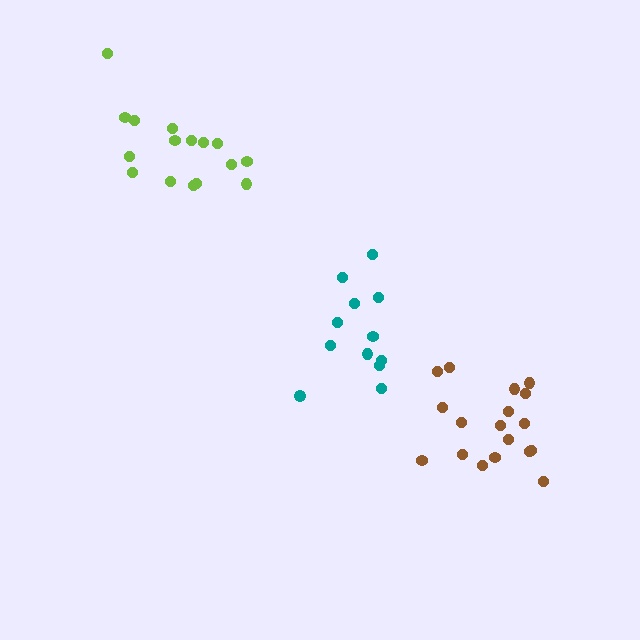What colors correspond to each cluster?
The clusters are colored: brown, teal, lime.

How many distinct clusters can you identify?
There are 3 distinct clusters.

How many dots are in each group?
Group 1: 18 dots, Group 2: 12 dots, Group 3: 16 dots (46 total).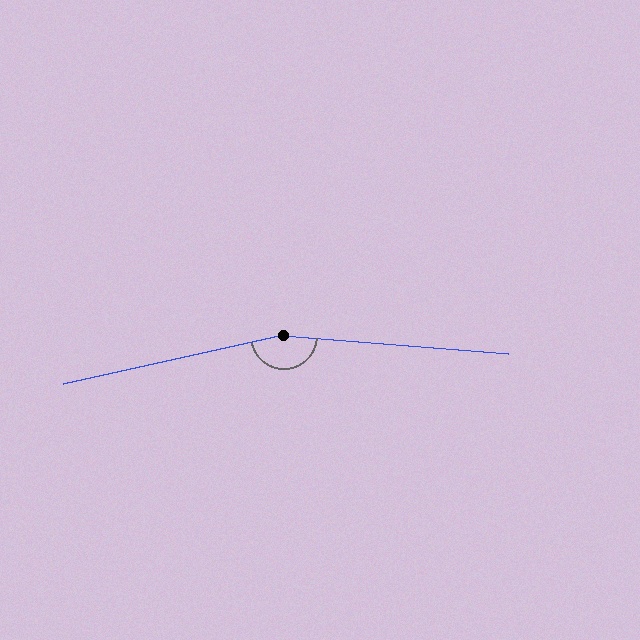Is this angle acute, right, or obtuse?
It is obtuse.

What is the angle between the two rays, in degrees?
Approximately 163 degrees.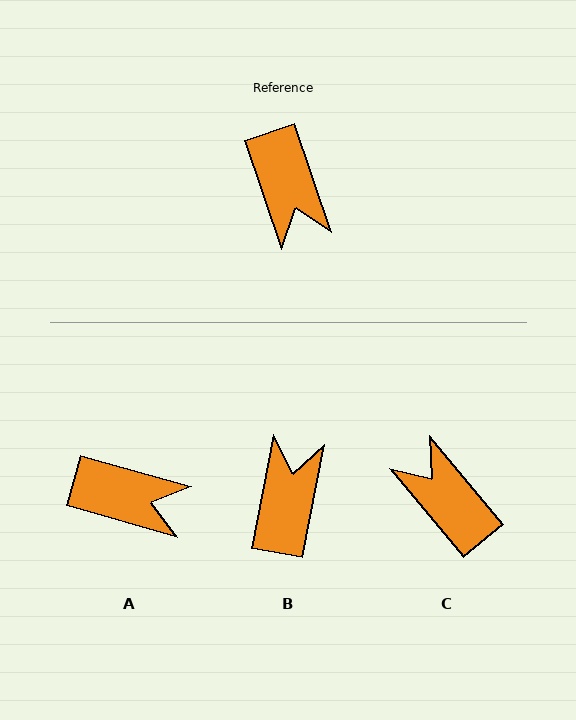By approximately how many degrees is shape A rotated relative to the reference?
Approximately 56 degrees counter-clockwise.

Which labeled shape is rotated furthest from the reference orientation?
C, about 159 degrees away.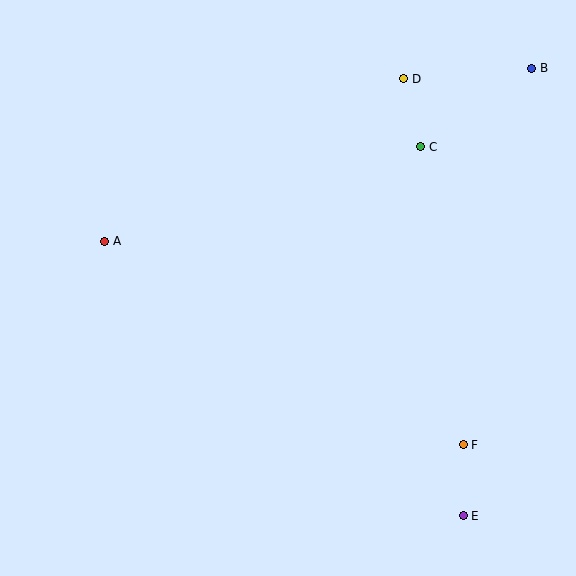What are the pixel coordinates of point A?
Point A is at (105, 241).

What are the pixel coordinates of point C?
Point C is at (421, 147).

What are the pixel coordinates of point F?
Point F is at (463, 445).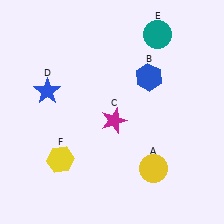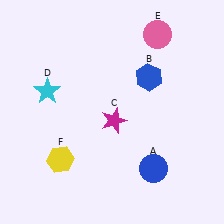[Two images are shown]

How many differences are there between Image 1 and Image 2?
There are 3 differences between the two images.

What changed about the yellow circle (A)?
In Image 1, A is yellow. In Image 2, it changed to blue.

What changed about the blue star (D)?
In Image 1, D is blue. In Image 2, it changed to cyan.